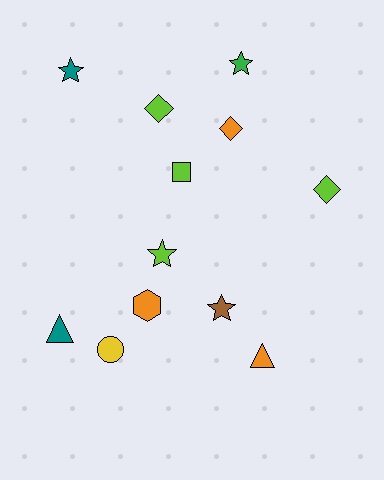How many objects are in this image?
There are 12 objects.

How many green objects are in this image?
There is 1 green object.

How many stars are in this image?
There are 4 stars.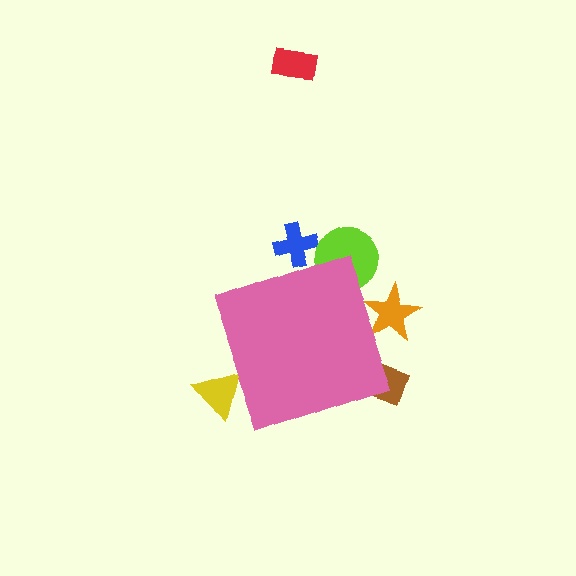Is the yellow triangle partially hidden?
Yes, the yellow triangle is partially hidden behind the pink diamond.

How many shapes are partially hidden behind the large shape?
5 shapes are partially hidden.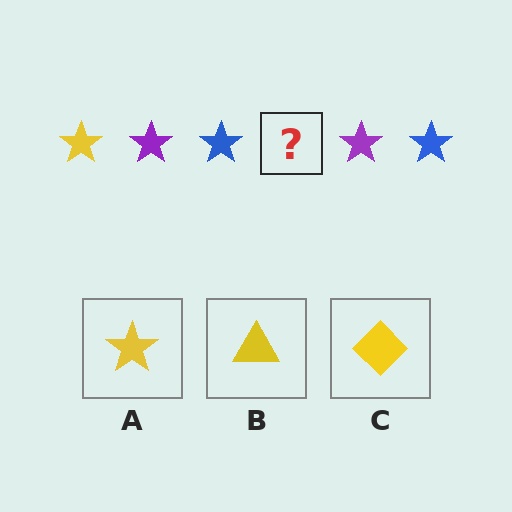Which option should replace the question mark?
Option A.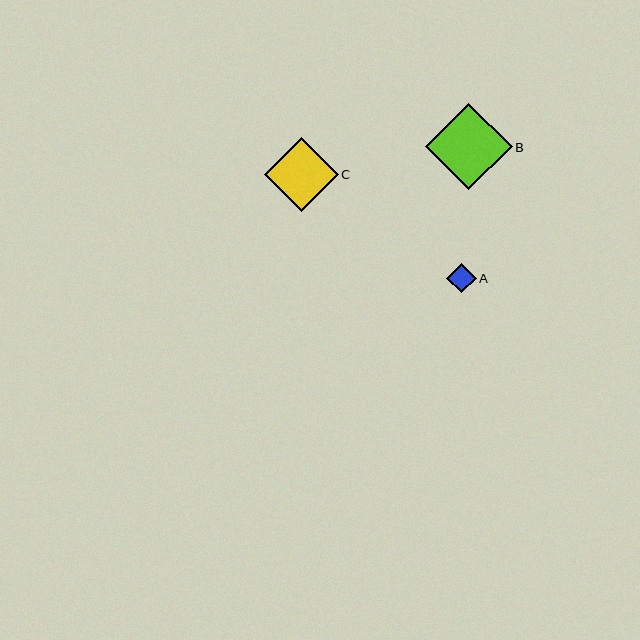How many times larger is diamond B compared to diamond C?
Diamond B is approximately 1.2 times the size of diamond C.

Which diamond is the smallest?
Diamond A is the smallest with a size of approximately 30 pixels.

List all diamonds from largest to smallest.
From largest to smallest: B, C, A.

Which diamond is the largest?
Diamond B is the largest with a size of approximately 87 pixels.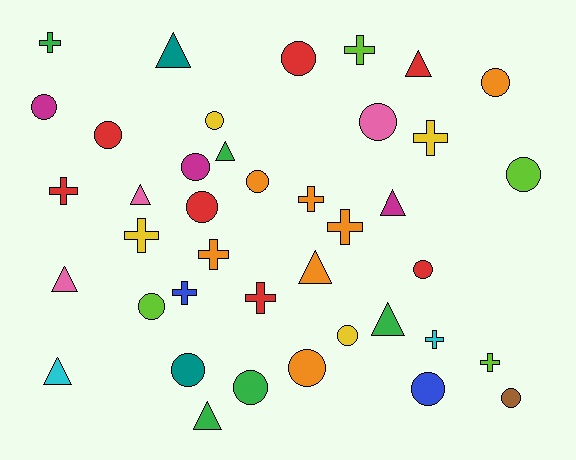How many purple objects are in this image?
There are no purple objects.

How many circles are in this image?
There are 18 circles.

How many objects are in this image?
There are 40 objects.